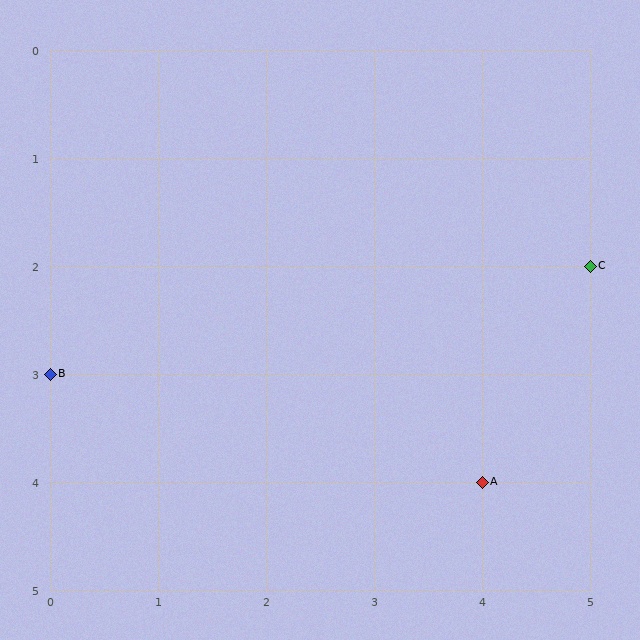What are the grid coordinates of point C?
Point C is at grid coordinates (5, 2).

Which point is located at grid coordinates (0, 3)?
Point B is at (0, 3).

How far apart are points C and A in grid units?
Points C and A are 1 column and 2 rows apart (about 2.2 grid units diagonally).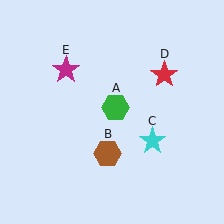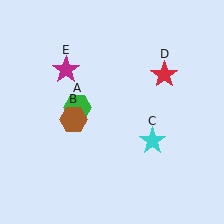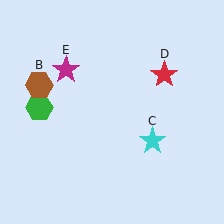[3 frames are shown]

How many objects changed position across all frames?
2 objects changed position: green hexagon (object A), brown hexagon (object B).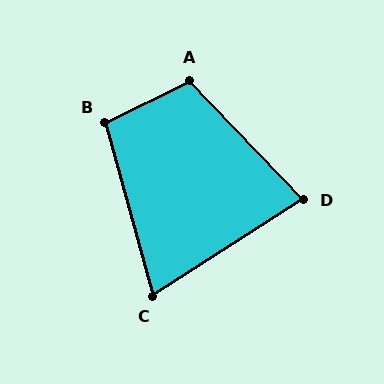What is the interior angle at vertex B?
Approximately 101 degrees (obtuse).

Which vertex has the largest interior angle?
A, at approximately 107 degrees.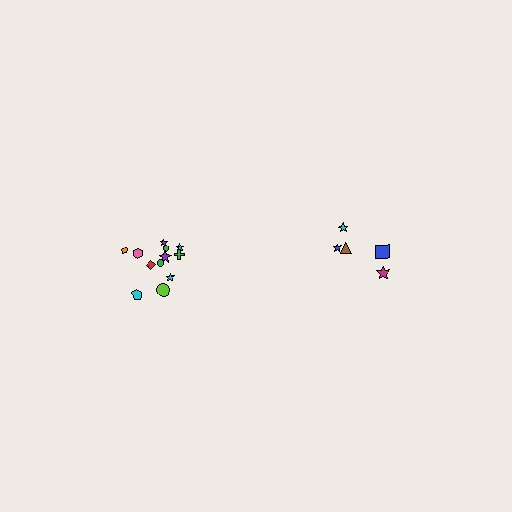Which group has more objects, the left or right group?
The left group.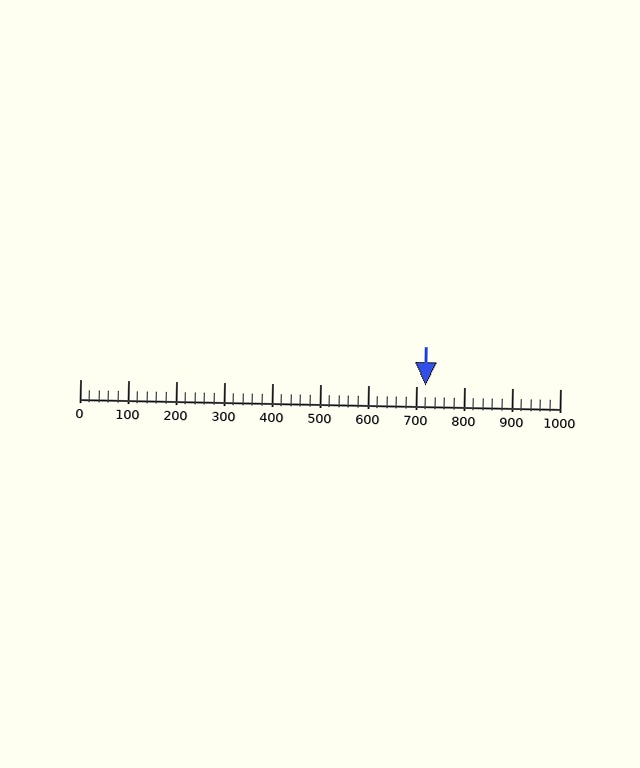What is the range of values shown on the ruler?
The ruler shows values from 0 to 1000.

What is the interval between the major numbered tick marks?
The major tick marks are spaced 100 units apart.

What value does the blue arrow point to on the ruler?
The blue arrow points to approximately 720.